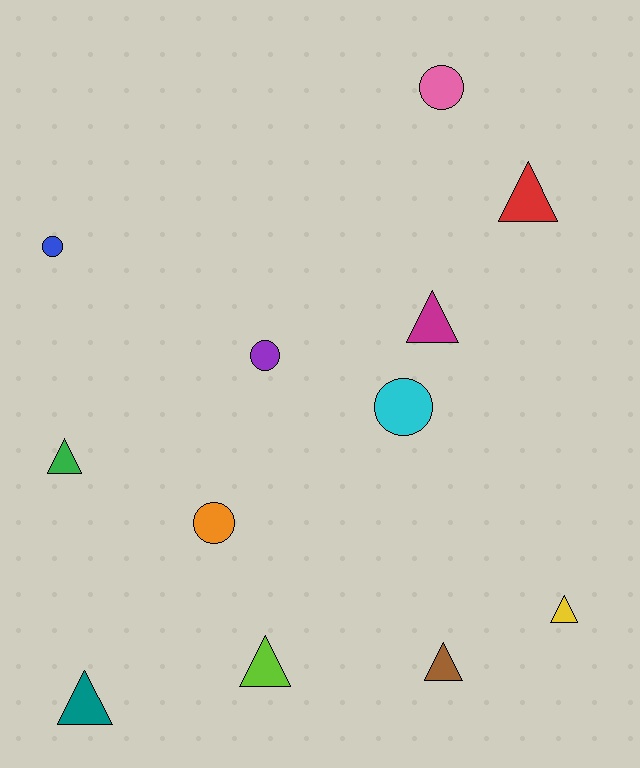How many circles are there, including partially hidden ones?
There are 5 circles.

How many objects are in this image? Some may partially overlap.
There are 12 objects.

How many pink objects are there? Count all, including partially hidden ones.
There is 1 pink object.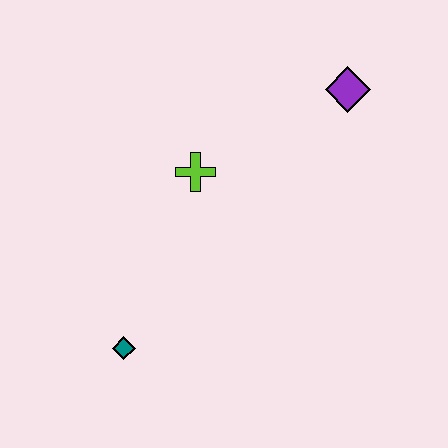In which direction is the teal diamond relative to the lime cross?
The teal diamond is below the lime cross.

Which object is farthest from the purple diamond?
The teal diamond is farthest from the purple diamond.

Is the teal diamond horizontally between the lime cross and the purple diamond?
No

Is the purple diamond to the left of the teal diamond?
No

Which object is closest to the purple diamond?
The lime cross is closest to the purple diamond.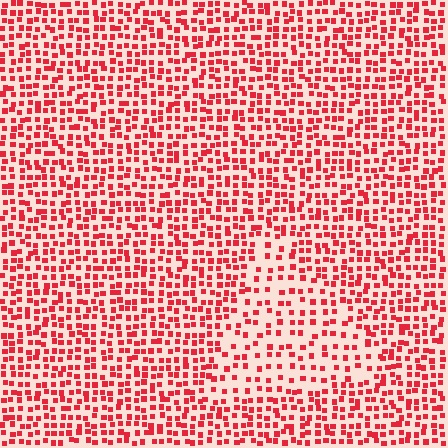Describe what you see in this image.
The image contains small red elements arranged at two different densities. A triangle-shaped region is visible where the elements are less densely packed than the surrounding area.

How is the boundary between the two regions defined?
The boundary is defined by a change in element density (approximately 1.8x ratio). All elements are the same color, size, and shape.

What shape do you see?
I see a triangle.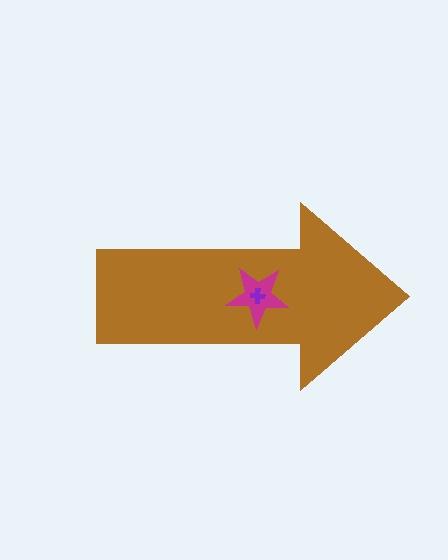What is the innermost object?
The purple cross.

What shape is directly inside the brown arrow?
The magenta star.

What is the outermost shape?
The brown arrow.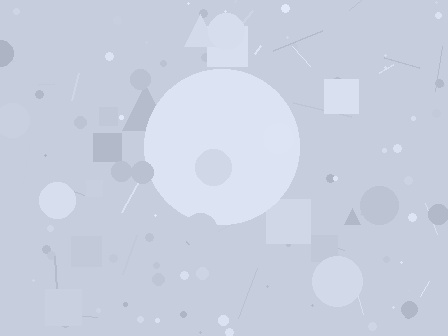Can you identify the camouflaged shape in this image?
The camouflaged shape is a circle.